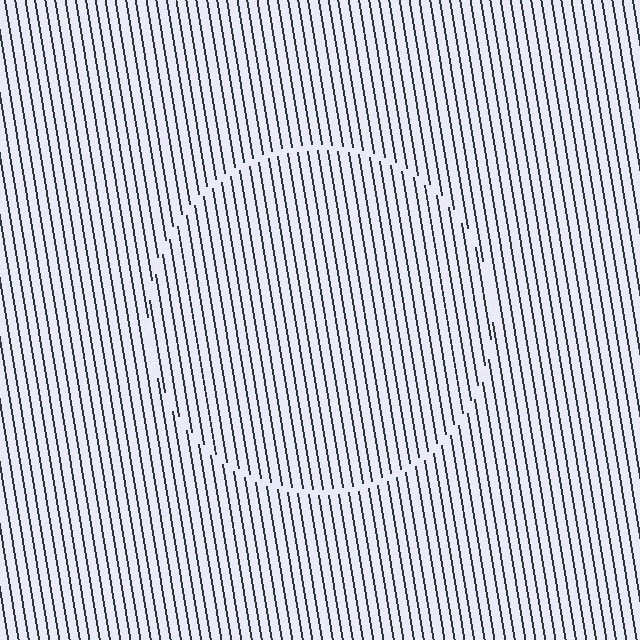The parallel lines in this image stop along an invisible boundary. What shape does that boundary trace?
An illusory circle. The interior of the shape contains the same grating, shifted by half a period — the contour is defined by the phase discontinuity where line-ends from the inner and outer gratings abut.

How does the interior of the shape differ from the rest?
The interior of the shape contains the same grating, shifted by half a period — the contour is defined by the phase discontinuity where line-ends from the inner and outer gratings abut.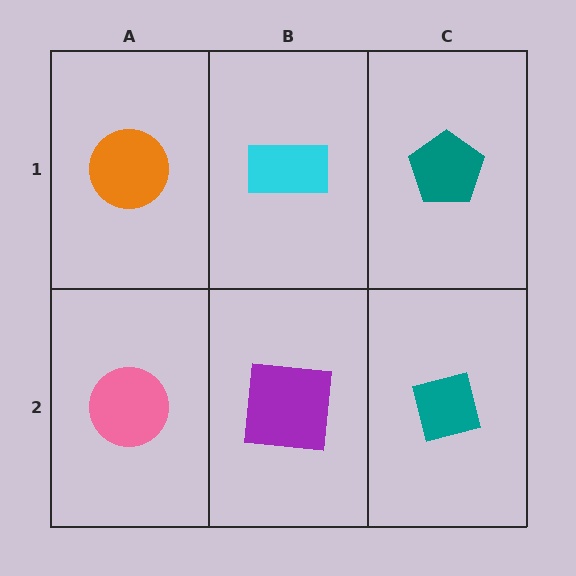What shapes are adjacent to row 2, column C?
A teal pentagon (row 1, column C), a purple square (row 2, column B).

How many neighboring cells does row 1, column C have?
2.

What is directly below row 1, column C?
A teal square.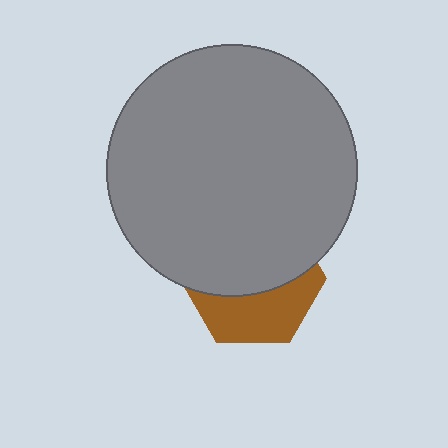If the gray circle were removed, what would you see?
You would see the complete brown hexagon.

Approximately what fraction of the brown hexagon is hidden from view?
Roughly 59% of the brown hexagon is hidden behind the gray circle.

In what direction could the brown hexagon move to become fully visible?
The brown hexagon could move down. That would shift it out from behind the gray circle entirely.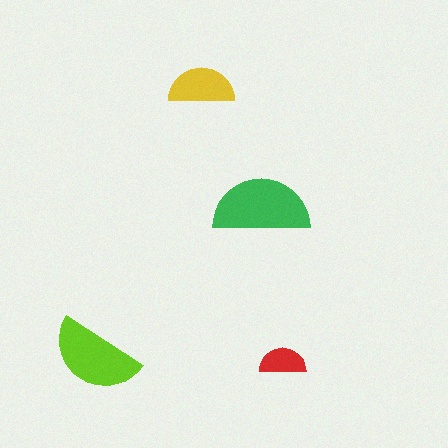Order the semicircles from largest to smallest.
the green one, the lime one, the yellow one, the red one.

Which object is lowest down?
The red semicircle is bottommost.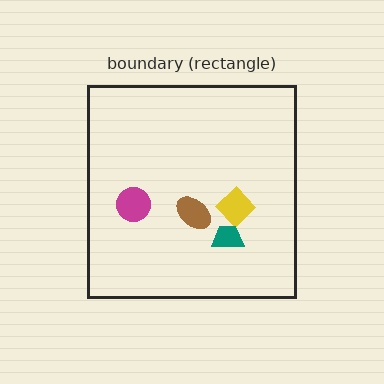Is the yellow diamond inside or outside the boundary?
Inside.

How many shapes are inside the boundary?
4 inside, 0 outside.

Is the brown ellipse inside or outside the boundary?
Inside.